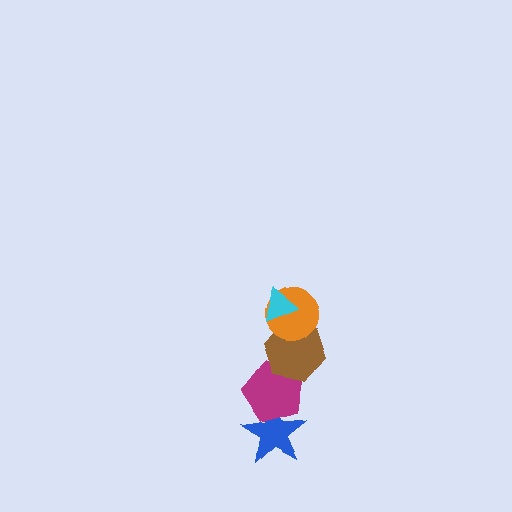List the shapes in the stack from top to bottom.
From top to bottom: the cyan triangle, the orange circle, the brown hexagon, the magenta pentagon, the blue star.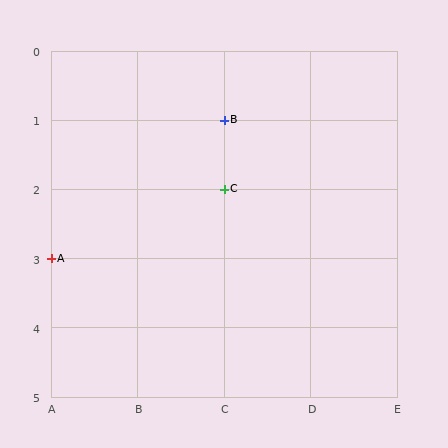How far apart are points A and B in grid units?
Points A and B are 2 columns and 2 rows apart (about 2.8 grid units diagonally).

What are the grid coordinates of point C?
Point C is at grid coordinates (C, 2).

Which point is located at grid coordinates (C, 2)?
Point C is at (C, 2).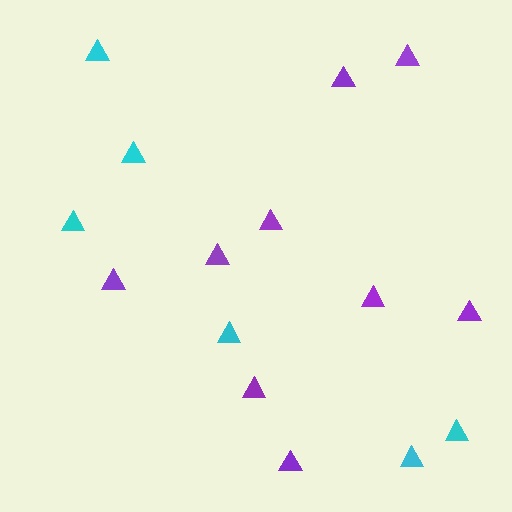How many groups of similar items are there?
There are 2 groups: one group of cyan triangles (6) and one group of purple triangles (9).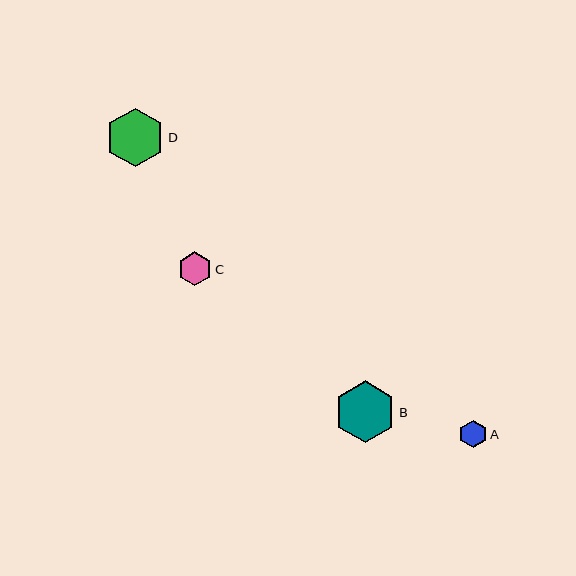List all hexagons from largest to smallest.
From largest to smallest: B, D, C, A.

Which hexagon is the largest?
Hexagon B is the largest with a size of approximately 62 pixels.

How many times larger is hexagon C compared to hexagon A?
Hexagon C is approximately 1.2 times the size of hexagon A.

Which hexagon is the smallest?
Hexagon A is the smallest with a size of approximately 28 pixels.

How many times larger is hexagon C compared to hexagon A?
Hexagon C is approximately 1.2 times the size of hexagon A.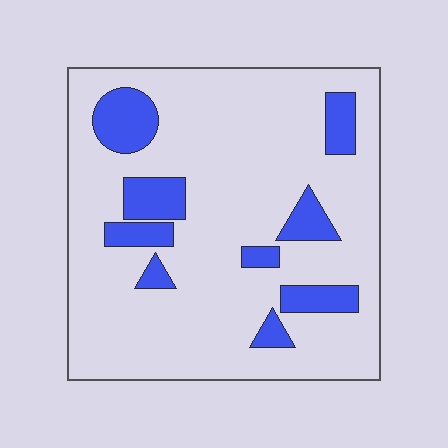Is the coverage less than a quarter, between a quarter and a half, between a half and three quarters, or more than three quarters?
Less than a quarter.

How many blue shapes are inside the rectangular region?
9.